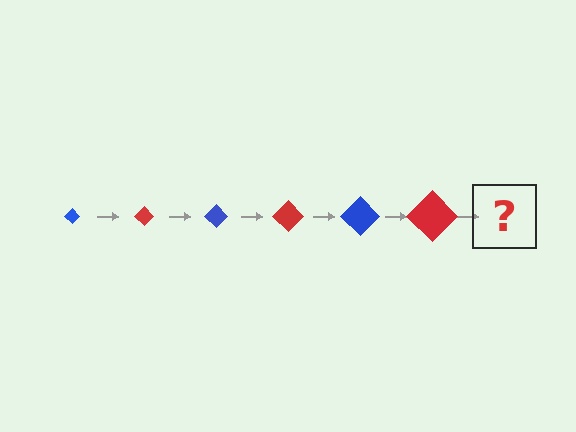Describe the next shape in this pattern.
It should be a blue diamond, larger than the previous one.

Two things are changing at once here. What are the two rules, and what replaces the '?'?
The two rules are that the diamond grows larger each step and the color cycles through blue and red. The '?' should be a blue diamond, larger than the previous one.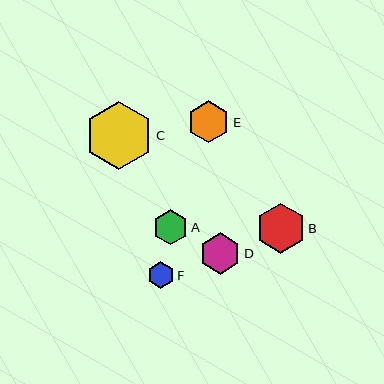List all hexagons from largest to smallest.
From largest to smallest: C, B, E, D, A, F.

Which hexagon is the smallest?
Hexagon F is the smallest with a size of approximately 27 pixels.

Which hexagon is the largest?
Hexagon C is the largest with a size of approximately 68 pixels.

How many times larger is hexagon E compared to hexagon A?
Hexagon E is approximately 1.2 times the size of hexagon A.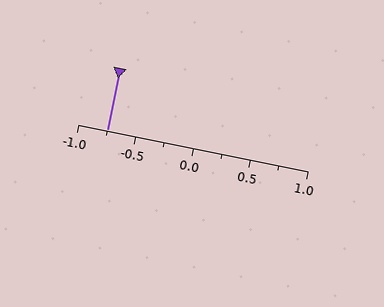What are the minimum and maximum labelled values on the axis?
The axis runs from -1.0 to 1.0.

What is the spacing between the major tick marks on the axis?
The major ticks are spaced 0.5 apart.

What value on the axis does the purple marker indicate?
The marker indicates approximately -0.75.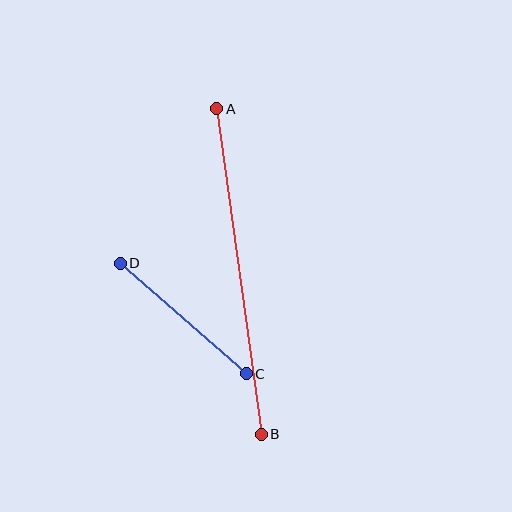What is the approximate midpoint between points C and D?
The midpoint is at approximately (183, 318) pixels.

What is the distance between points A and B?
The distance is approximately 328 pixels.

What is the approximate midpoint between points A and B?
The midpoint is at approximately (239, 271) pixels.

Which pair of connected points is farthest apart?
Points A and B are farthest apart.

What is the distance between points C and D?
The distance is approximately 168 pixels.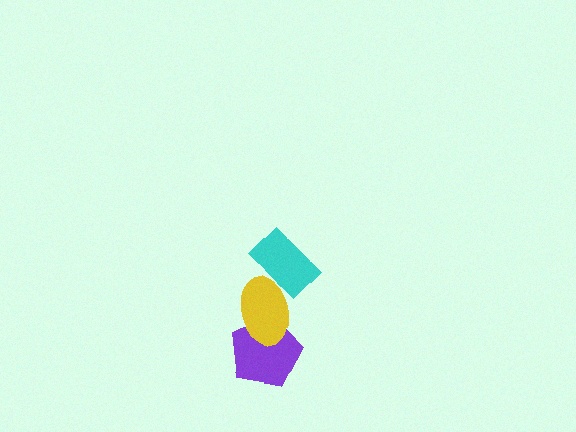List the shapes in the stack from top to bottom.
From top to bottom: the cyan rectangle, the yellow ellipse, the purple pentagon.